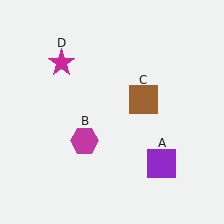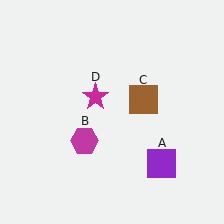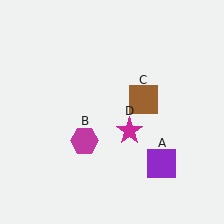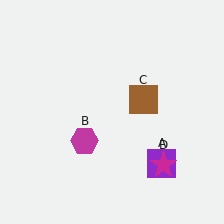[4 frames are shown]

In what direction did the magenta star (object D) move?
The magenta star (object D) moved down and to the right.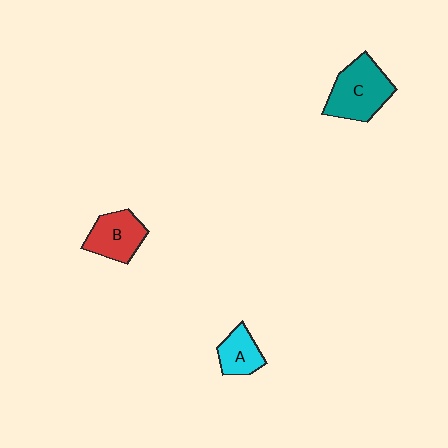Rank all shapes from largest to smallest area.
From largest to smallest: C (teal), B (red), A (cyan).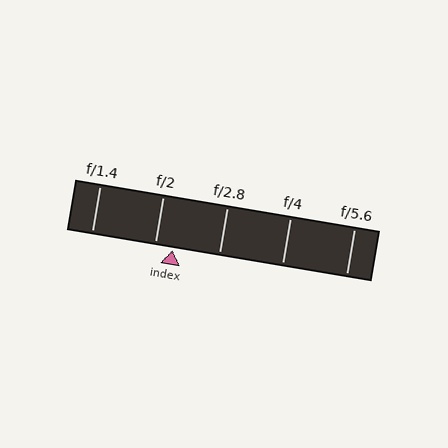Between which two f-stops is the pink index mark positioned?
The index mark is between f/2 and f/2.8.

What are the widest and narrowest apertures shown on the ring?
The widest aperture shown is f/1.4 and the narrowest is f/5.6.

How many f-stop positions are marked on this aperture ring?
There are 5 f-stop positions marked.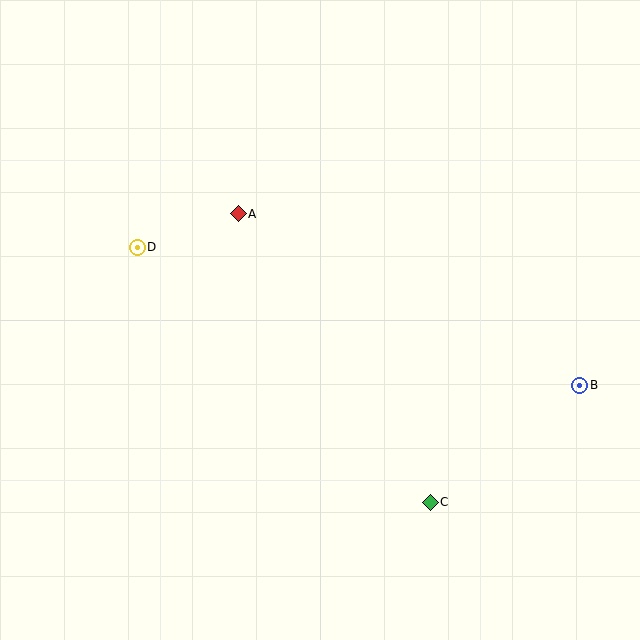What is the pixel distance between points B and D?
The distance between B and D is 464 pixels.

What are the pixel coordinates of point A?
Point A is at (238, 214).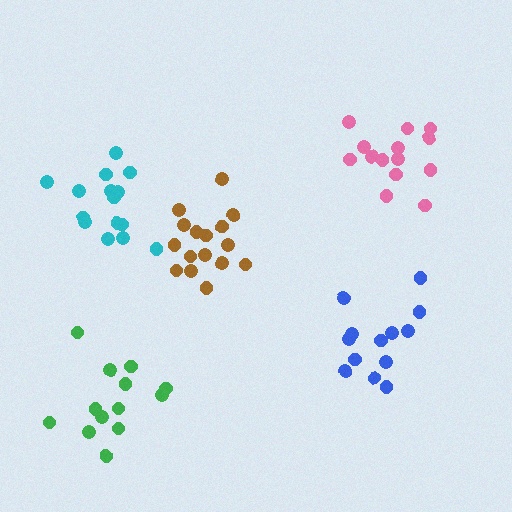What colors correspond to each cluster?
The clusters are colored: pink, brown, cyan, blue, green.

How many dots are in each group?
Group 1: 14 dots, Group 2: 16 dots, Group 3: 15 dots, Group 4: 13 dots, Group 5: 13 dots (71 total).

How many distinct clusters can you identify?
There are 5 distinct clusters.